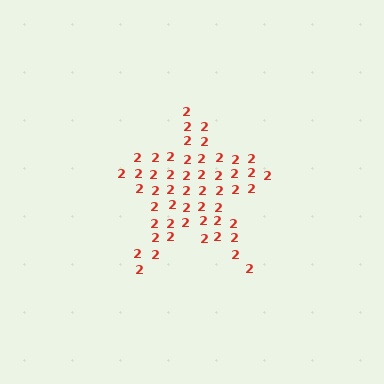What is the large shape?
The large shape is a star.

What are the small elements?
The small elements are digit 2's.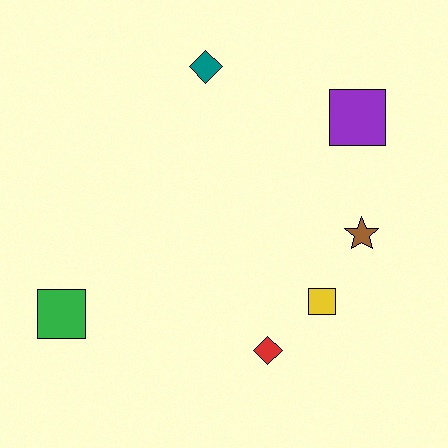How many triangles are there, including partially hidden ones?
There are no triangles.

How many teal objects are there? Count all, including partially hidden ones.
There is 1 teal object.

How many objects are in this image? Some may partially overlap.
There are 6 objects.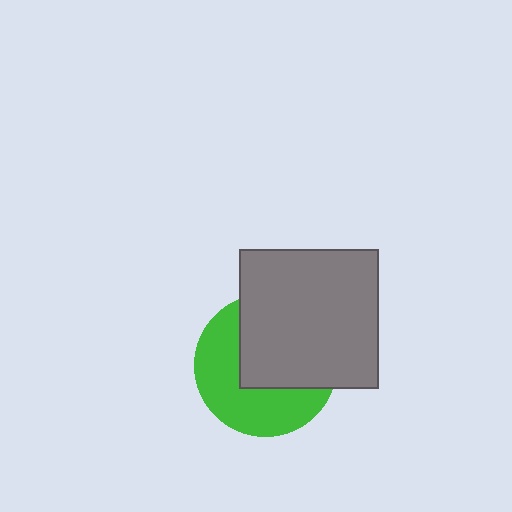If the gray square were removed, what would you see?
You would see the complete green circle.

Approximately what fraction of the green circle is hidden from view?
Roughly 51% of the green circle is hidden behind the gray square.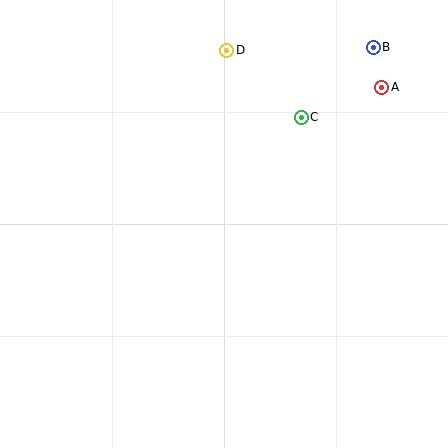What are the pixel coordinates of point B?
Point B is at (373, 47).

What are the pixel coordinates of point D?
Point D is at (227, 50).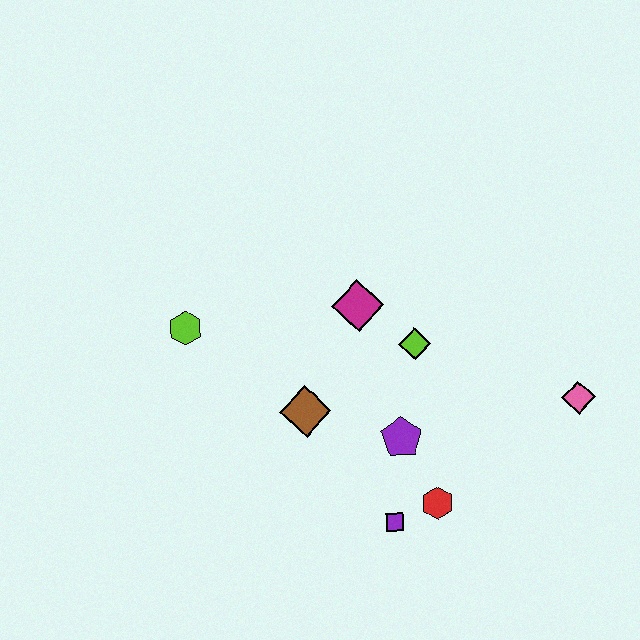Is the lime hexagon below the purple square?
No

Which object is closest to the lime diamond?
The magenta diamond is closest to the lime diamond.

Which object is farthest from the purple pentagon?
The lime hexagon is farthest from the purple pentagon.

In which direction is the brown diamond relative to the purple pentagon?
The brown diamond is to the left of the purple pentagon.